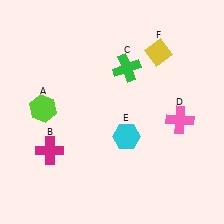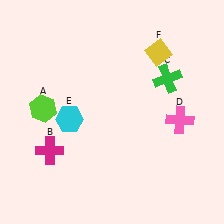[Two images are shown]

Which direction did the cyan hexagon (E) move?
The cyan hexagon (E) moved left.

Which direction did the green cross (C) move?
The green cross (C) moved right.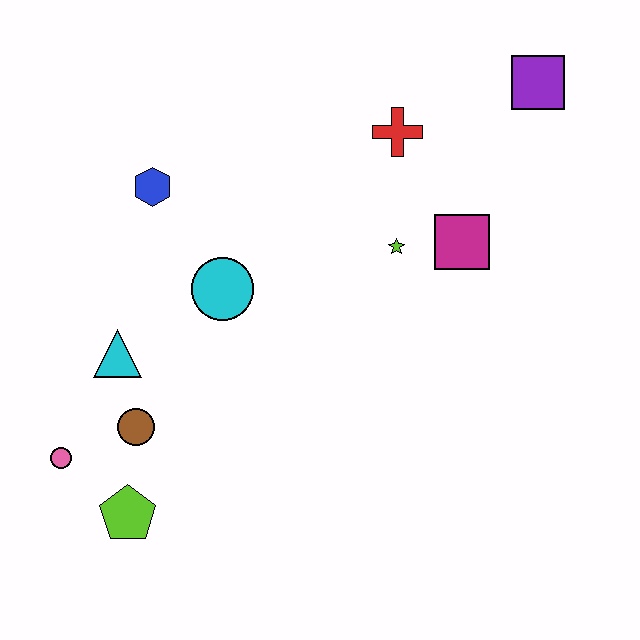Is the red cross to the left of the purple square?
Yes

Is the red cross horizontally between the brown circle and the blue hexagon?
No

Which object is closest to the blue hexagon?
The cyan circle is closest to the blue hexagon.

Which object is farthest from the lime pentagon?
The purple square is farthest from the lime pentagon.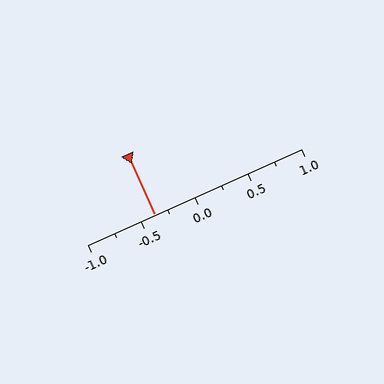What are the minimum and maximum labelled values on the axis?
The axis runs from -1.0 to 1.0.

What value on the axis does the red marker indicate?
The marker indicates approximately -0.38.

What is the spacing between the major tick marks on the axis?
The major ticks are spaced 0.5 apart.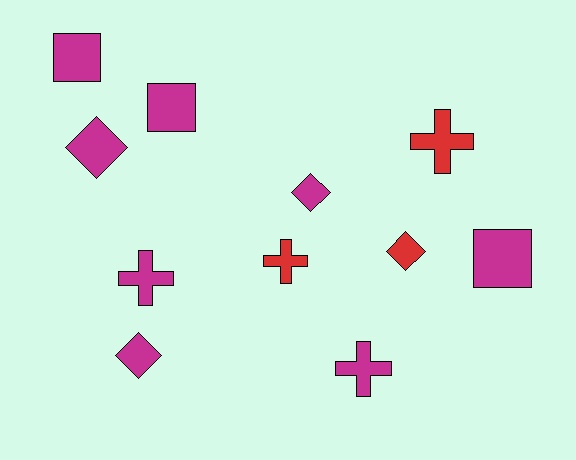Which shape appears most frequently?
Cross, with 4 objects.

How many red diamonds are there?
There is 1 red diamond.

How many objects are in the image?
There are 11 objects.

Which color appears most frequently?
Magenta, with 8 objects.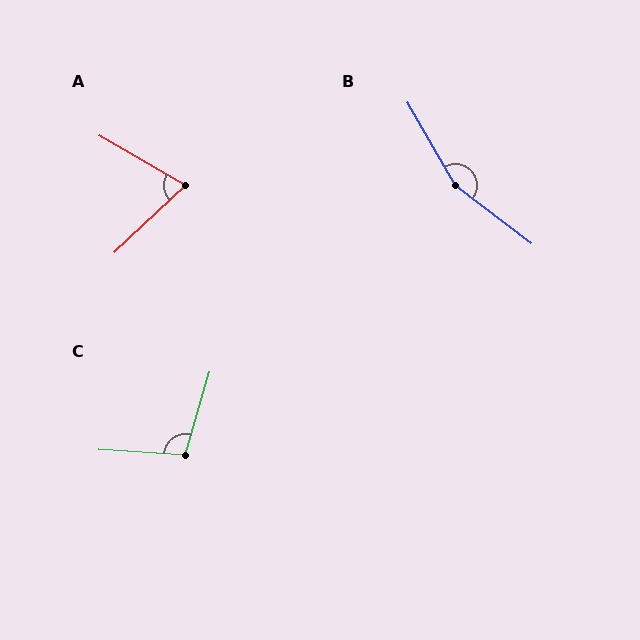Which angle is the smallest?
A, at approximately 74 degrees.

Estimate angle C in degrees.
Approximately 103 degrees.